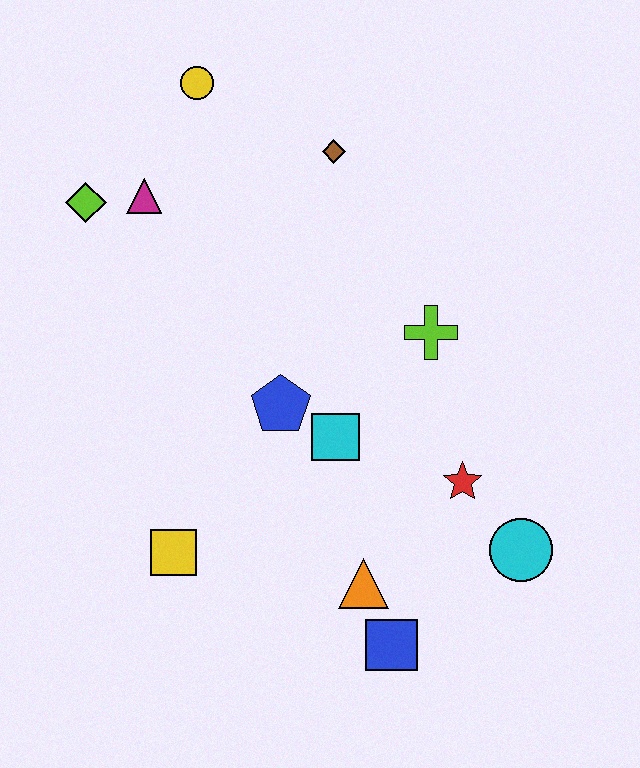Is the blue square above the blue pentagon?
No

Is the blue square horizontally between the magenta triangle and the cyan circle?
Yes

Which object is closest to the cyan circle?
The red star is closest to the cyan circle.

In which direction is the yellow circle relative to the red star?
The yellow circle is above the red star.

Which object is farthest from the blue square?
The yellow circle is farthest from the blue square.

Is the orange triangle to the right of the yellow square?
Yes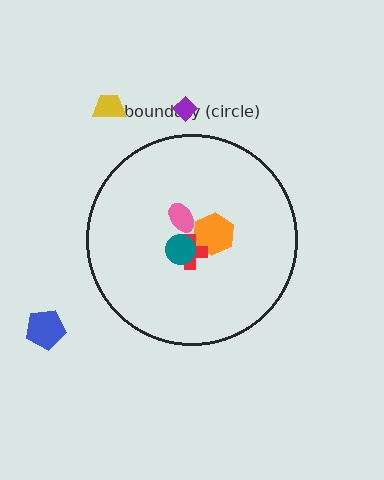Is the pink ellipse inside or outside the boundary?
Inside.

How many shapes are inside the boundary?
4 inside, 3 outside.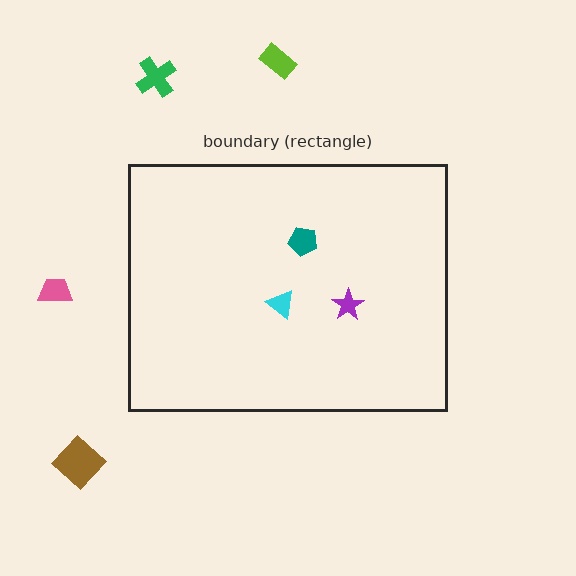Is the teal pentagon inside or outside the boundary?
Inside.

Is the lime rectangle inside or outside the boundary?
Outside.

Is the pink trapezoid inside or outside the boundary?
Outside.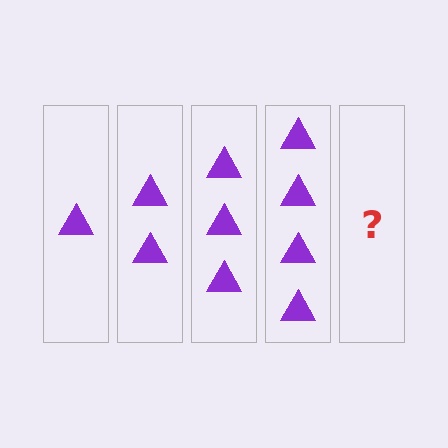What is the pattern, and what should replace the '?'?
The pattern is that each step adds one more triangle. The '?' should be 5 triangles.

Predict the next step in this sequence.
The next step is 5 triangles.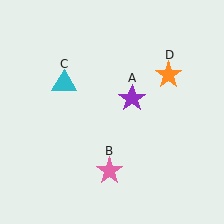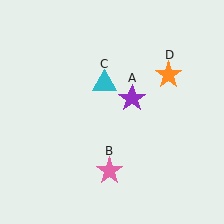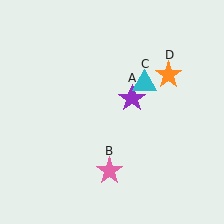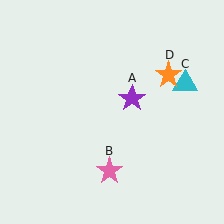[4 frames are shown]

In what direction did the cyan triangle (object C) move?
The cyan triangle (object C) moved right.